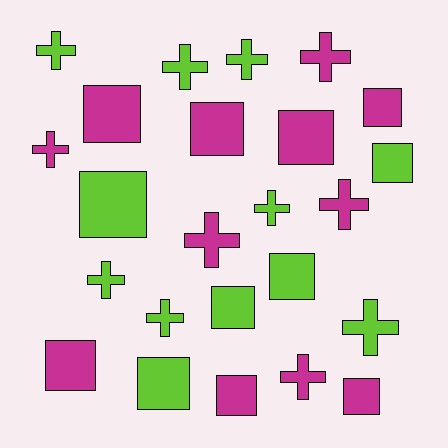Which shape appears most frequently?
Cross, with 12 objects.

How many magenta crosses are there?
There are 5 magenta crosses.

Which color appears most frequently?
Lime, with 12 objects.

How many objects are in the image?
There are 24 objects.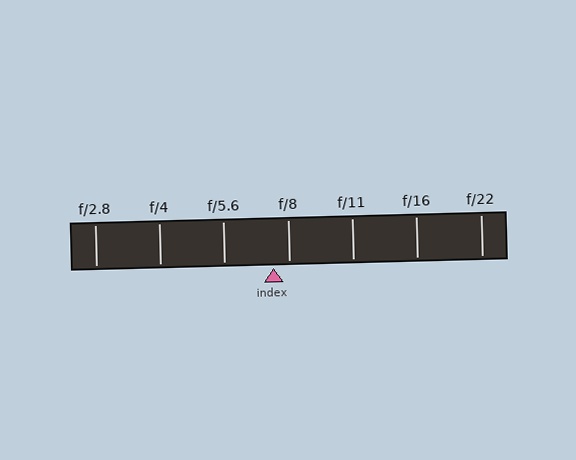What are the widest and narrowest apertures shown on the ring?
The widest aperture shown is f/2.8 and the narrowest is f/22.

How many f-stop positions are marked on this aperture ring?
There are 7 f-stop positions marked.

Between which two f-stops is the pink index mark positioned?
The index mark is between f/5.6 and f/8.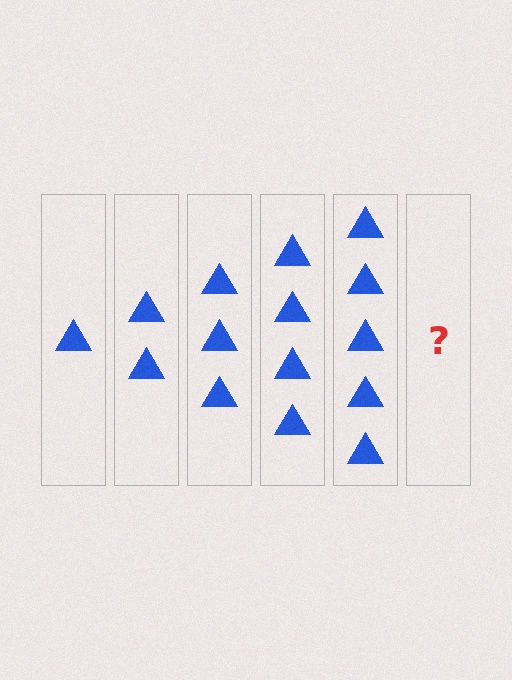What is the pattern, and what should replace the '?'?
The pattern is that each step adds one more triangle. The '?' should be 6 triangles.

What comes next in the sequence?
The next element should be 6 triangles.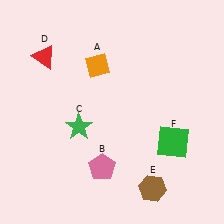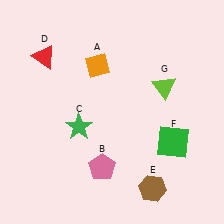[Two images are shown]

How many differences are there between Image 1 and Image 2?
There is 1 difference between the two images.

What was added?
A lime triangle (G) was added in Image 2.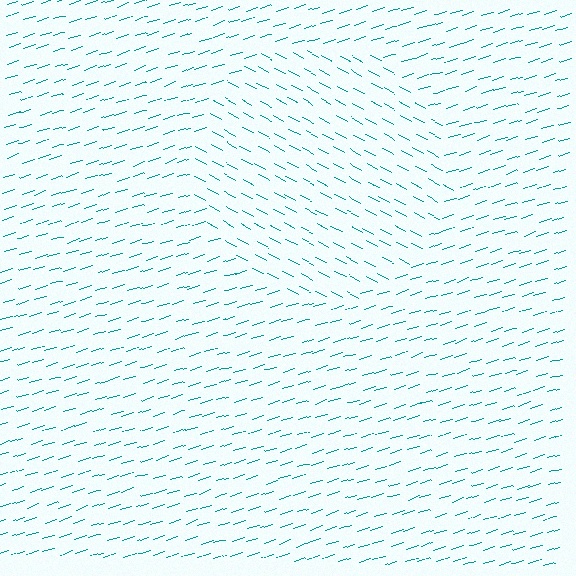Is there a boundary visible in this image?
Yes, there is a texture boundary formed by a change in line orientation.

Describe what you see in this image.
The image is filled with small teal line segments. A circle region in the image has lines oriented differently from the surrounding lines, creating a visible texture boundary.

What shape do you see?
I see a circle.